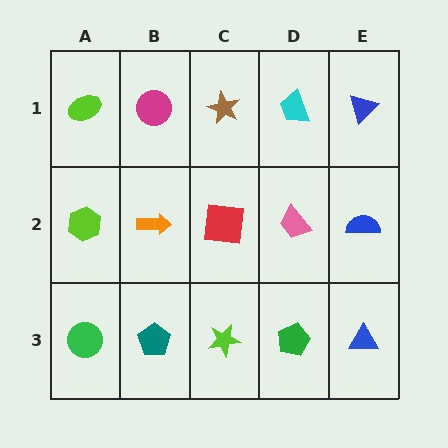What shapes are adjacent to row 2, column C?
A brown star (row 1, column C), a lime star (row 3, column C), an orange arrow (row 2, column B), a pink trapezoid (row 2, column D).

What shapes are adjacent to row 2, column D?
A cyan trapezoid (row 1, column D), a green pentagon (row 3, column D), a red square (row 2, column C), a blue semicircle (row 2, column E).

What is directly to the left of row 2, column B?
A lime hexagon.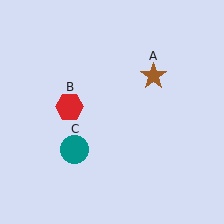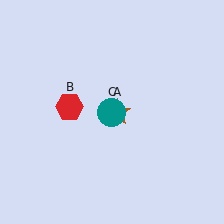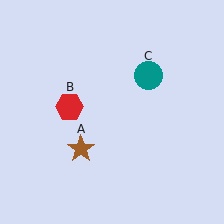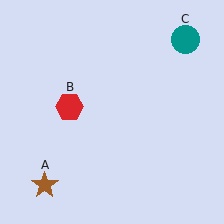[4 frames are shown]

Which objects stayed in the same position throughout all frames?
Red hexagon (object B) remained stationary.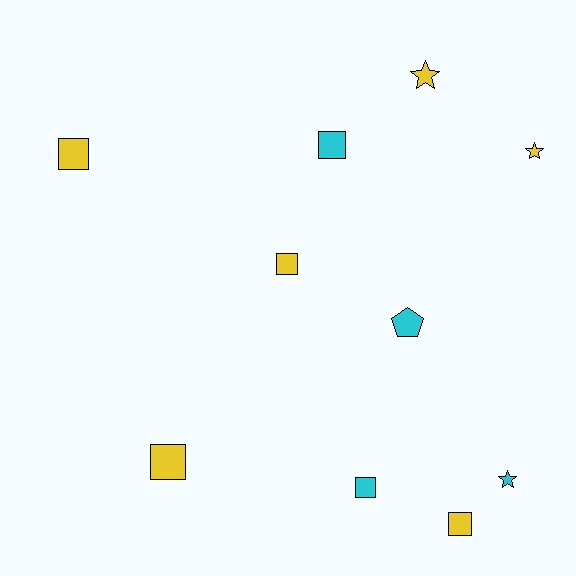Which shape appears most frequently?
Square, with 6 objects.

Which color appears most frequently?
Yellow, with 6 objects.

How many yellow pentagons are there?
There are no yellow pentagons.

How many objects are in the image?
There are 10 objects.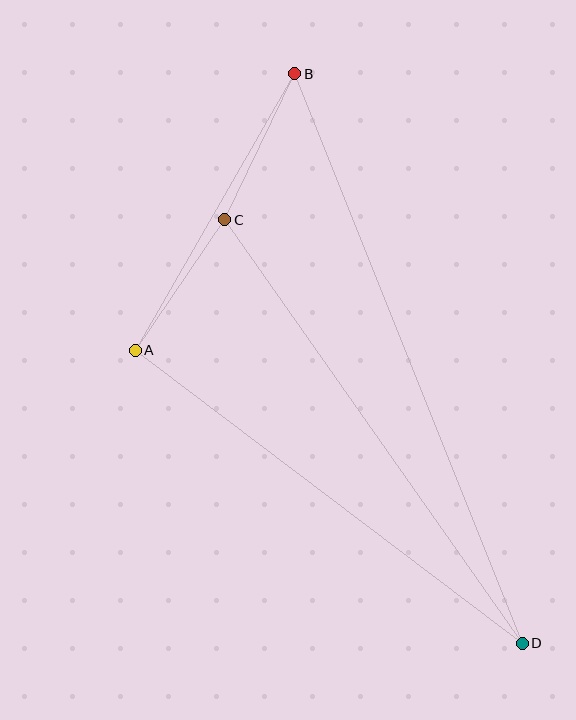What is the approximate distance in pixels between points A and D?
The distance between A and D is approximately 485 pixels.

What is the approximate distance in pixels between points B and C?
The distance between B and C is approximately 162 pixels.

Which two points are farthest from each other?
Points B and D are farthest from each other.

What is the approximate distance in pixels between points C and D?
The distance between C and D is approximately 518 pixels.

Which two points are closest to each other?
Points A and C are closest to each other.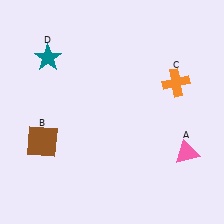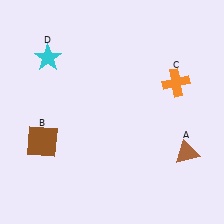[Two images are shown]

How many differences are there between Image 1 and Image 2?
There are 2 differences between the two images.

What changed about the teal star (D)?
In Image 1, D is teal. In Image 2, it changed to cyan.